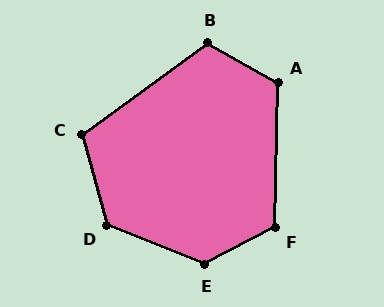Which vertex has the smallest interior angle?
C, at approximately 111 degrees.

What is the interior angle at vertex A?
Approximately 118 degrees (obtuse).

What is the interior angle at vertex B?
Approximately 115 degrees (obtuse).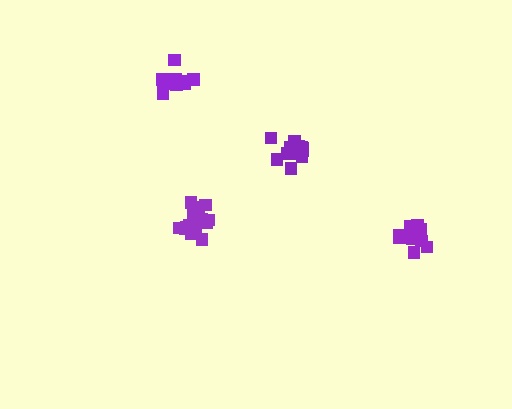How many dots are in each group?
Group 1: 16 dots, Group 2: 13 dots, Group 3: 10 dots, Group 4: 12 dots (51 total).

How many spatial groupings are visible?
There are 4 spatial groupings.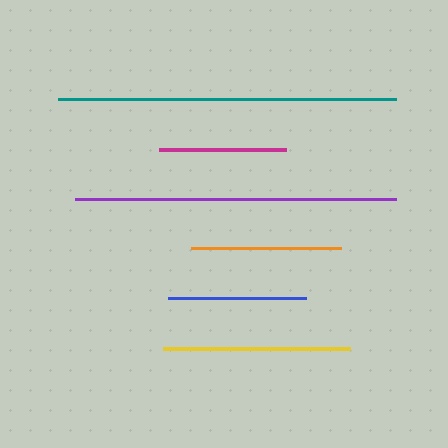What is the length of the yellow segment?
The yellow segment is approximately 186 pixels long.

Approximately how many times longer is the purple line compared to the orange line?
The purple line is approximately 2.1 times the length of the orange line.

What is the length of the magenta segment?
The magenta segment is approximately 127 pixels long.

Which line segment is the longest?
The teal line is the longest at approximately 337 pixels.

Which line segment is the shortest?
The magenta line is the shortest at approximately 127 pixels.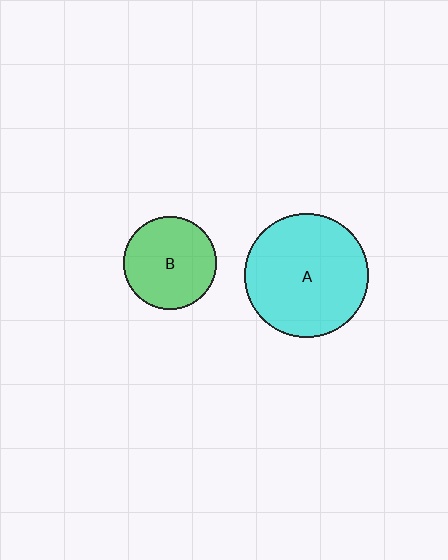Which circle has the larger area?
Circle A (cyan).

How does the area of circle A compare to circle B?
Approximately 1.8 times.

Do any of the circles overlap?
No, none of the circles overlap.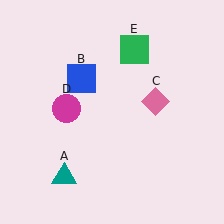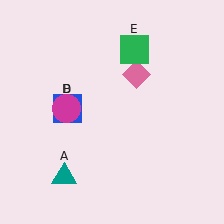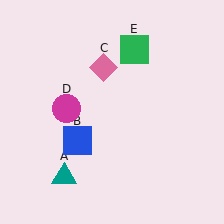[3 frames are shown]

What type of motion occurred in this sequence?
The blue square (object B), pink diamond (object C) rotated counterclockwise around the center of the scene.